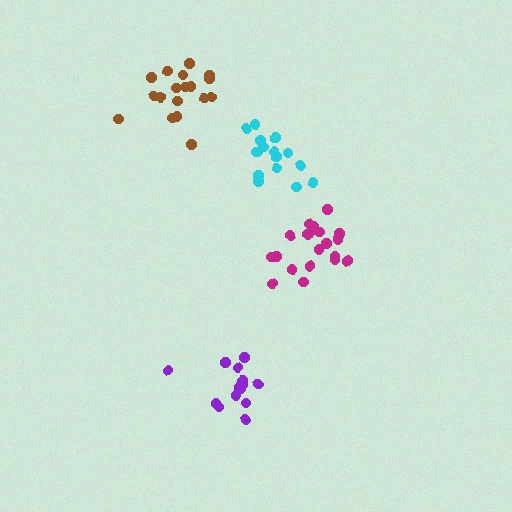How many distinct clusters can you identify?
There are 4 distinct clusters.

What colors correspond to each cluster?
The clusters are colored: brown, cyan, magenta, purple.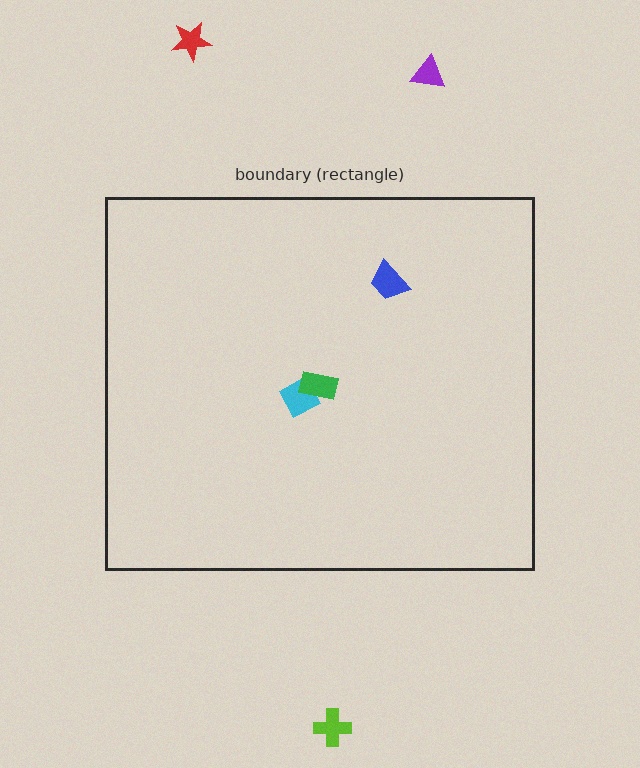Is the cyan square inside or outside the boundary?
Inside.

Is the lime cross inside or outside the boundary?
Outside.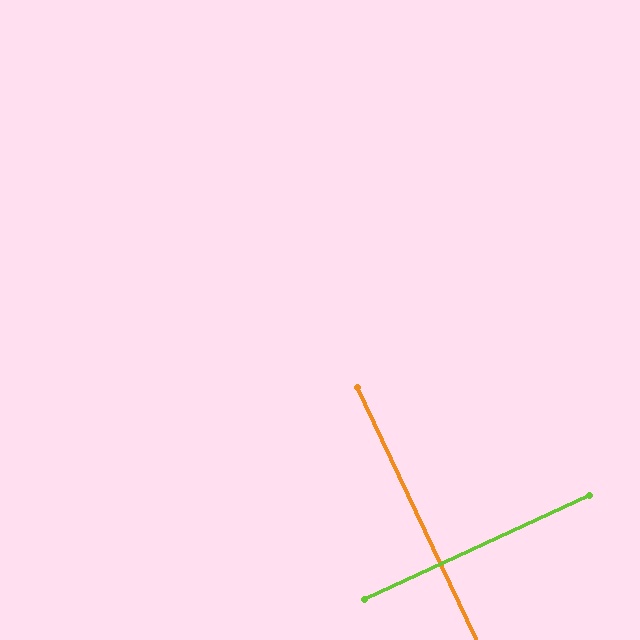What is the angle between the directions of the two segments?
Approximately 90 degrees.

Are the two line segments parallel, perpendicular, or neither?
Perpendicular — they meet at approximately 90°.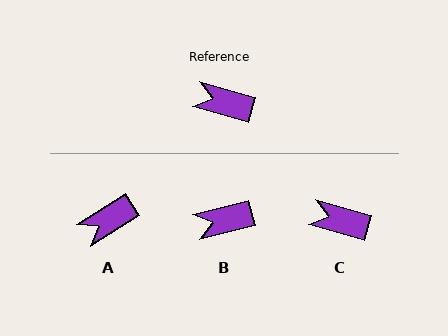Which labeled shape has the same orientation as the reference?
C.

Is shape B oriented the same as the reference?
No, it is off by about 30 degrees.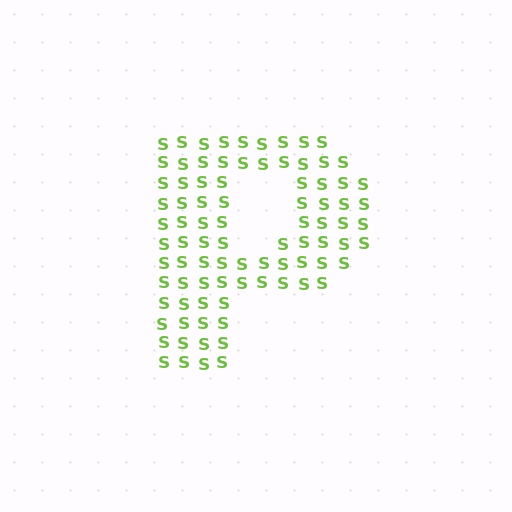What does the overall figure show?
The overall figure shows the letter P.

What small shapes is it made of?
It is made of small letter S's.